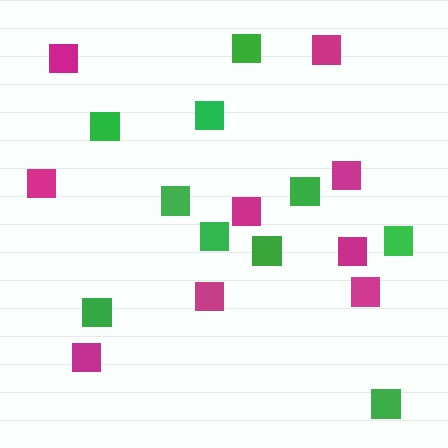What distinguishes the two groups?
There are 2 groups: one group of magenta squares (9) and one group of green squares (10).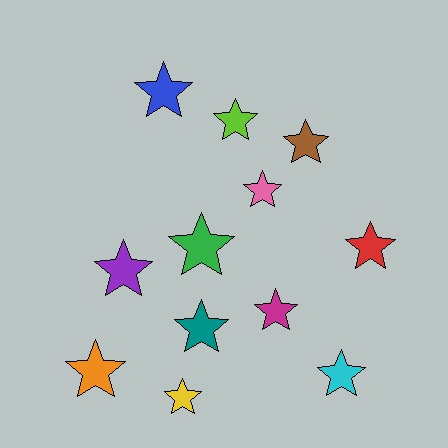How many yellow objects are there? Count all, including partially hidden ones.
There is 1 yellow object.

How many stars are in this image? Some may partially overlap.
There are 12 stars.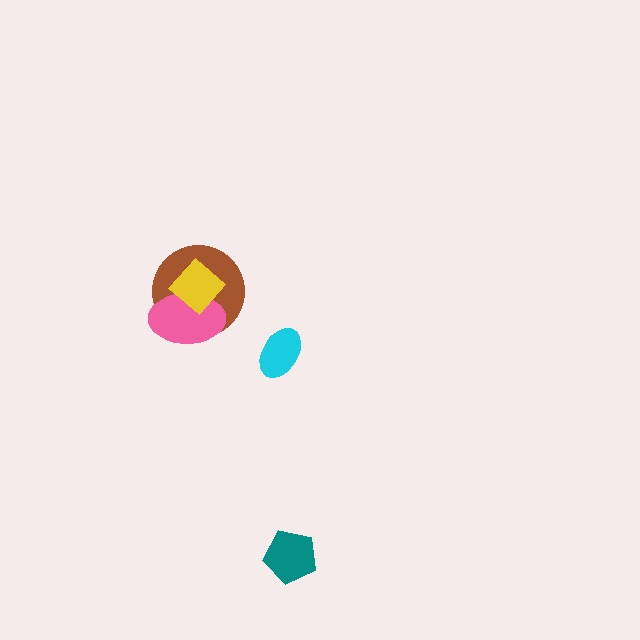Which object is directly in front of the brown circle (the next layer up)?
The pink ellipse is directly in front of the brown circle.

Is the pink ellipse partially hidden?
Yes, it is partially covered by another shape.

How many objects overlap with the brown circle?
2 objects overlap with the brown circle.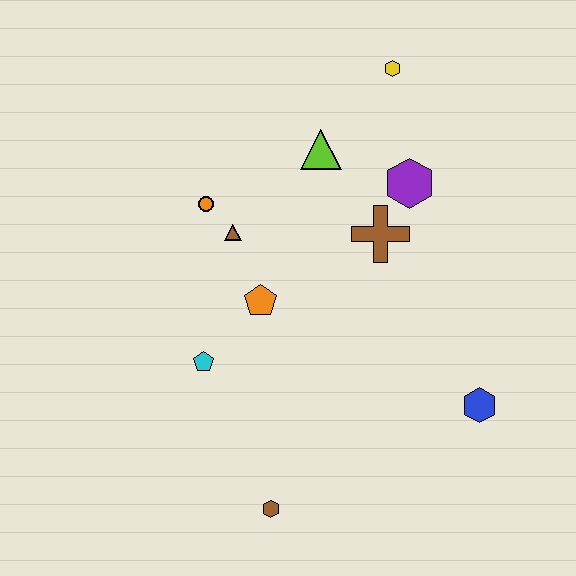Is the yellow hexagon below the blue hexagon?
No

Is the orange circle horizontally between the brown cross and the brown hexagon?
No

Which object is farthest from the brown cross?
The brown hexagon is farthest from the brown cross.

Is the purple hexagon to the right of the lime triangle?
Yes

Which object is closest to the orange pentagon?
The brown triangle is closest to the orange pentagon.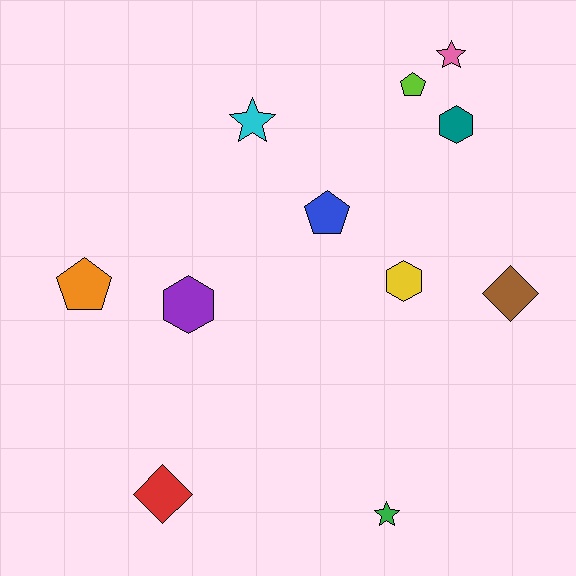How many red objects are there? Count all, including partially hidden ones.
There is 1 red object.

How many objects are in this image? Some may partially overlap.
There are 11 objects.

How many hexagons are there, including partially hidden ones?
There are 3 hexagons.